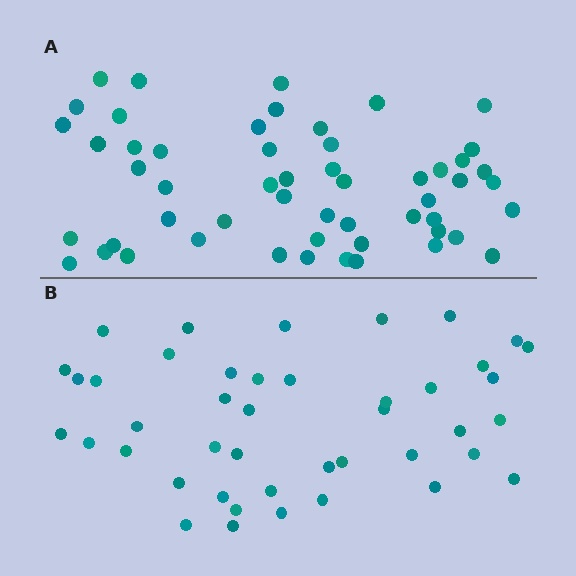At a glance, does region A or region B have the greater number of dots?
Region A (the top region) has more dots.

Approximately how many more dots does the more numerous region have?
Region A has roughly 12 or so more dots than region B.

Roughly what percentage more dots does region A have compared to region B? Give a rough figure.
About 25% more.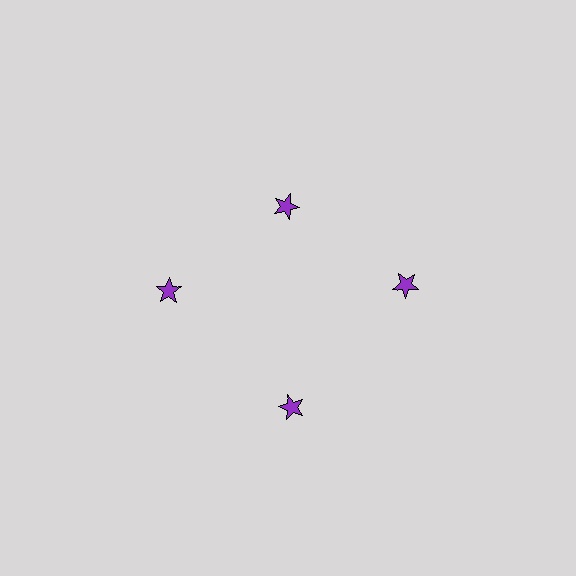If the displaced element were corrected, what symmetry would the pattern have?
It would have 4-fold rotational symmetry — the pattern would map onto itself every 90 degrees.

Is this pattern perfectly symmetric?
No. The 4 purple stars are arranged in a ring, but one element near the 12 o'clock position is pulled inward toward the center, breaking the 4-fold rotational symmetry.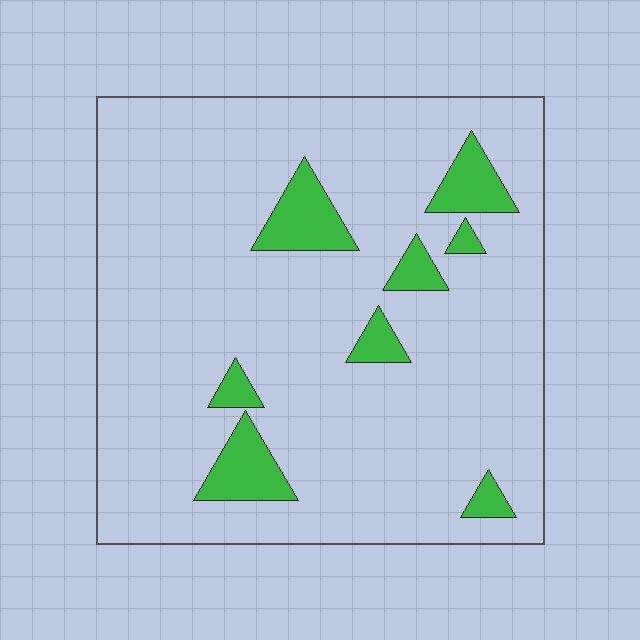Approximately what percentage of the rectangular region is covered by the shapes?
Approximately 10%.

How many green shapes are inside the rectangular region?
8.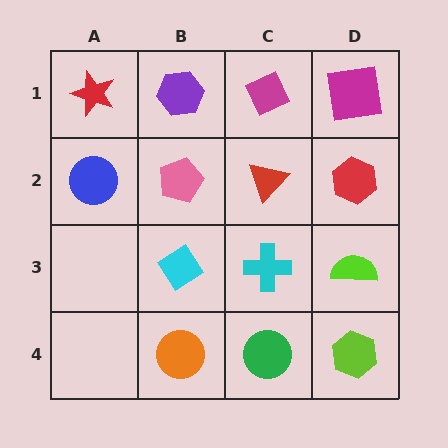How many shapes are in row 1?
4 shapes.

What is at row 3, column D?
A lime semicircle.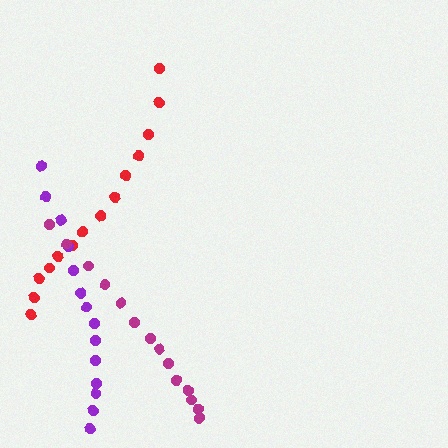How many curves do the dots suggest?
There are 3 distinct paths.